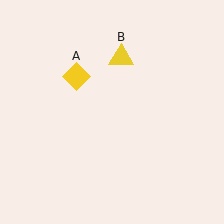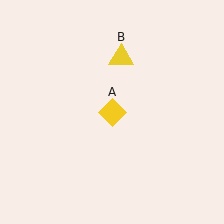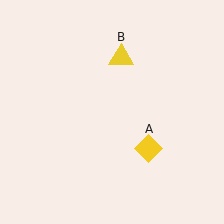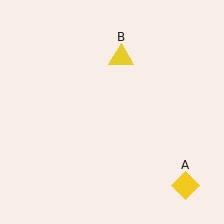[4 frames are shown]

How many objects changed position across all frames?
1 object changed position: yellow diamond (object A).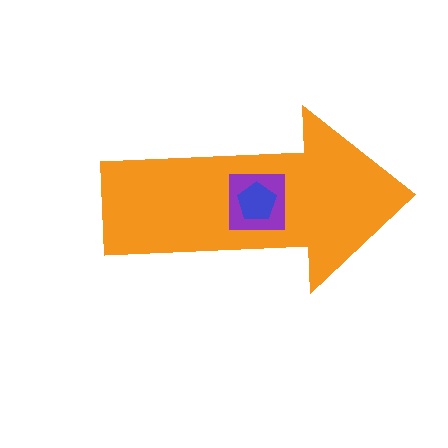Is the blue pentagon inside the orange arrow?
Yes.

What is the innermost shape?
The blue pentagon.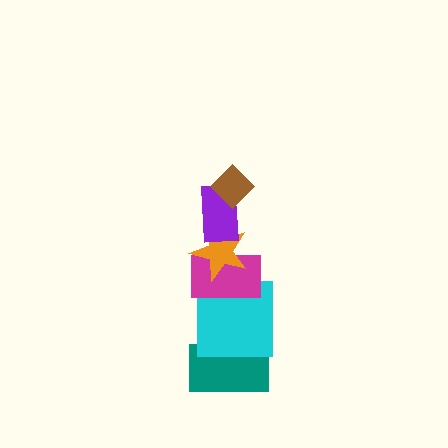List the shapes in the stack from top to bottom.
From top to bottom: the brown diamond, the purple rectangle, the orange star, the magenta rectangle, the cyan square, the teal rectangle.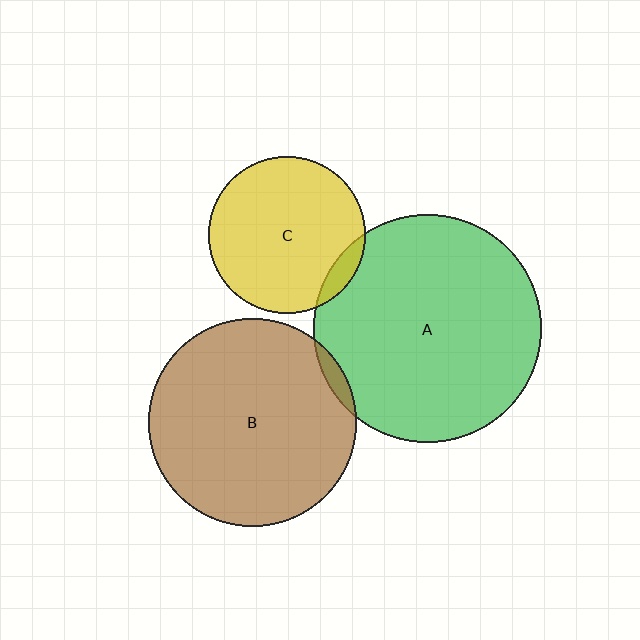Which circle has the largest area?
Circle A (green).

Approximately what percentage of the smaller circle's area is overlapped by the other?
Approximately 5%.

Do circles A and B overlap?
Yes.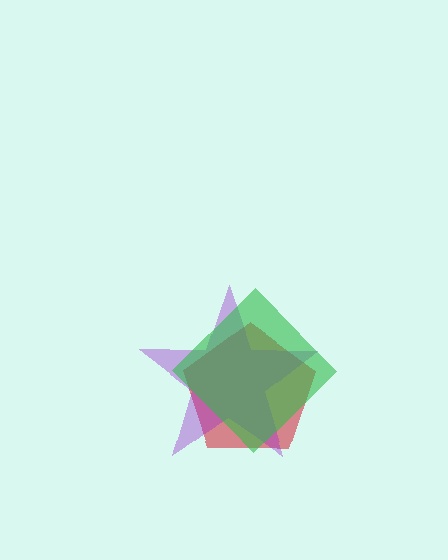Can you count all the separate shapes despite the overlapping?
Yes, there are 3 separate shapes.